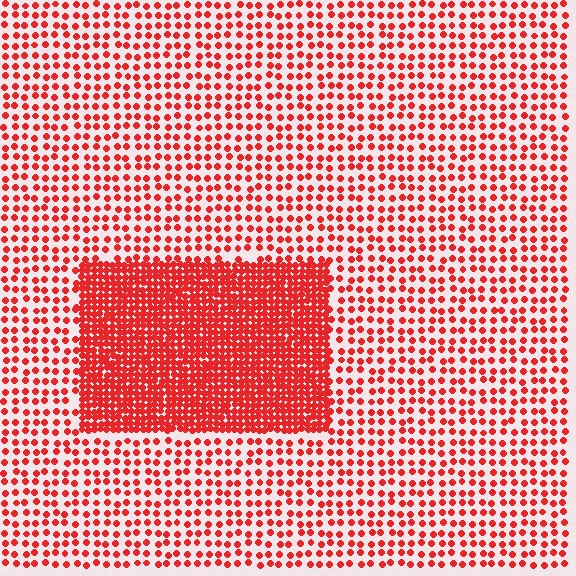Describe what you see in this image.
The image contains small red elements arranged at two different densities. A rectangle-shaped region is visible where the elements are more densely packed than the surrounding area.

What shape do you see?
I see a rectangle.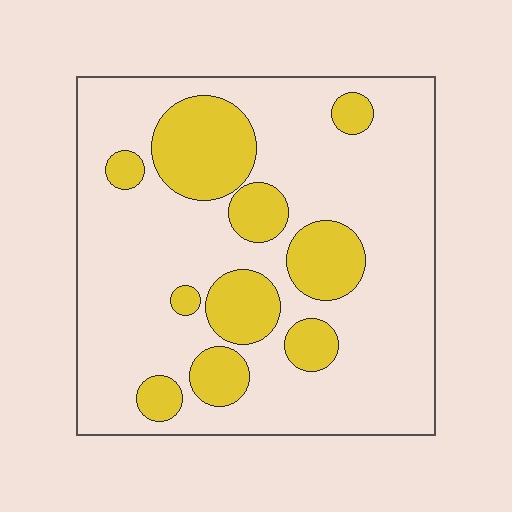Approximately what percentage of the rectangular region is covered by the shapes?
Approximately 25%.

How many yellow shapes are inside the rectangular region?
10.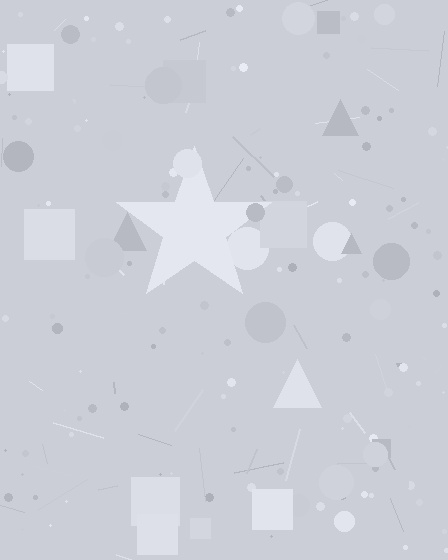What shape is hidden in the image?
A star is hidden in the image.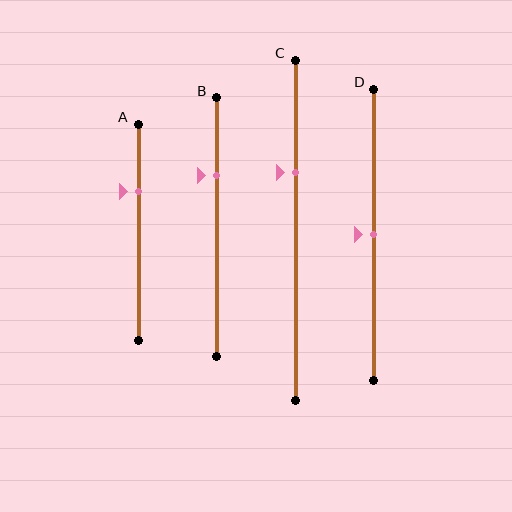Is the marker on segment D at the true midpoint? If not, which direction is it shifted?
Yes, the marker on segment D is at the true midpoint.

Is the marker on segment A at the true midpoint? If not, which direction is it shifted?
No, the marker on segment A is shifted upward by about 19% of the segment length.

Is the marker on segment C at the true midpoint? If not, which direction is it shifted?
No, the marker on segment C is shifted upward by about 17% of the segment length.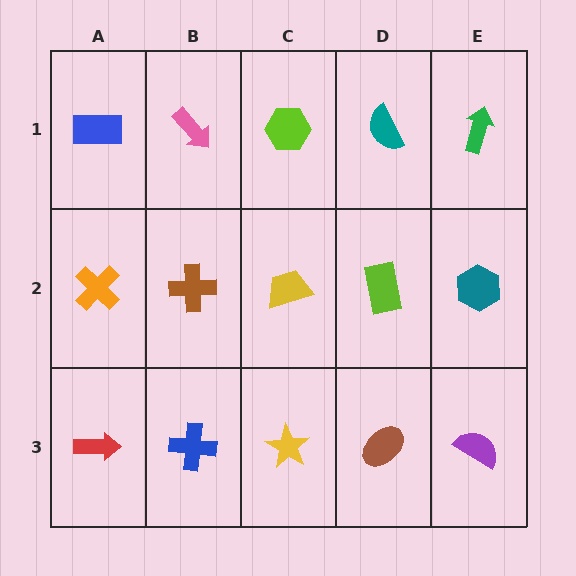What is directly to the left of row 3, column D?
A yellow star.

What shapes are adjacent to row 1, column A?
An orange cross (row 2, column A), a pink arrow (row 1, column B).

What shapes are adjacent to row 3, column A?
An orange cross (row 2, column A), a blue cross (row 3, column B).